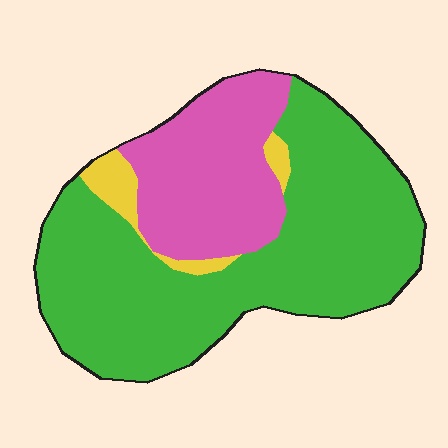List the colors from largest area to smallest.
From largest to smallest: green, pink, yellow.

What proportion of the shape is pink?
Pink covers about 30% of the shape.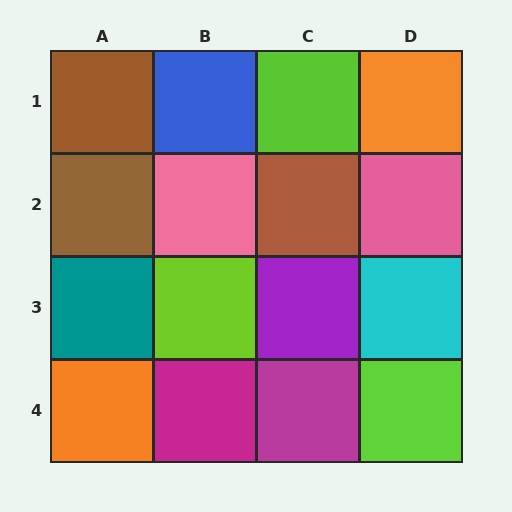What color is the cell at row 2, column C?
Brown.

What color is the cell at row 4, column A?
Orange.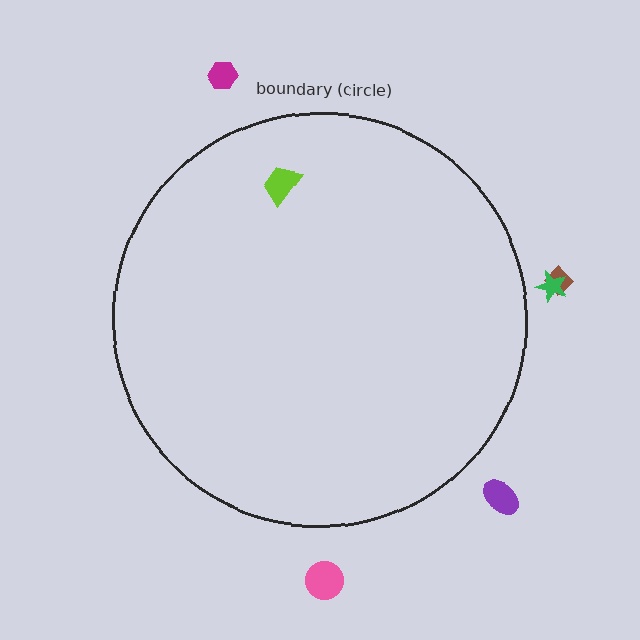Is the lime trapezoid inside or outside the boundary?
Inside.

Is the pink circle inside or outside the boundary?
Outside.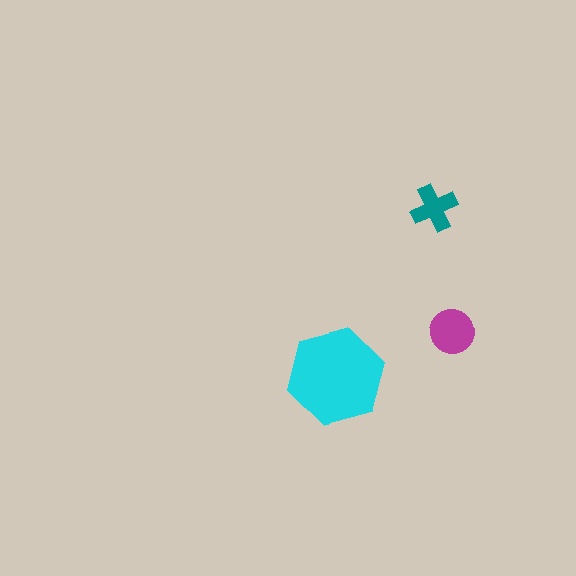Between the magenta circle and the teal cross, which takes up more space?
The magenta circle.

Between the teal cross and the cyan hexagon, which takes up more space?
The cyan hexagon.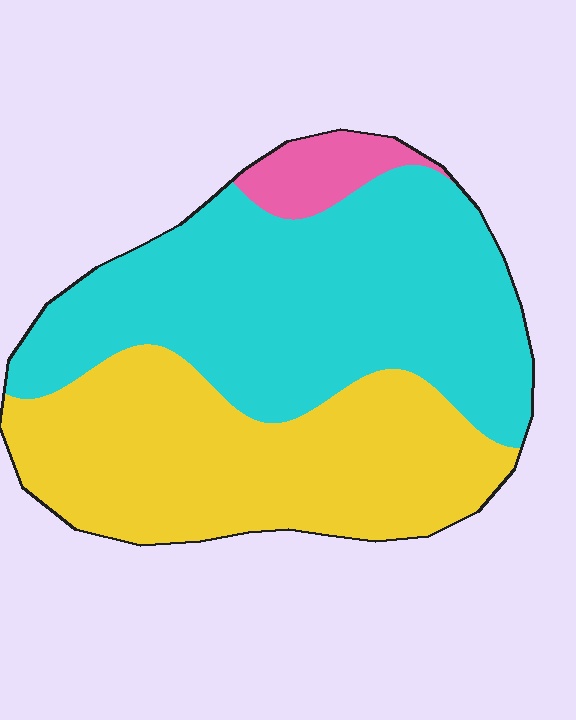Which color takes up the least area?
Pink, at roughly 5%.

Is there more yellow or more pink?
Yellow.